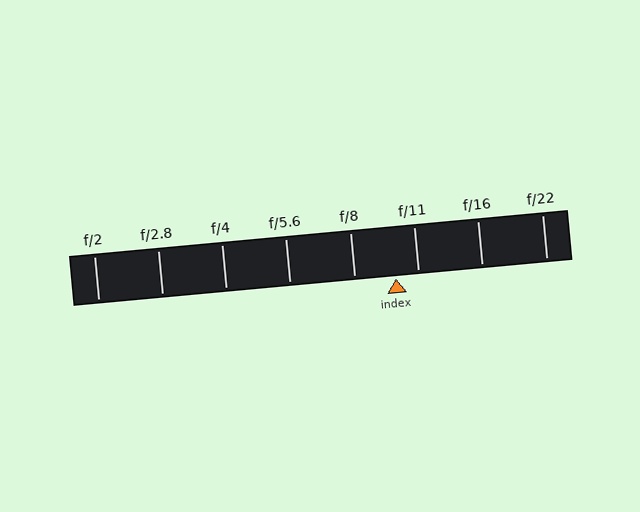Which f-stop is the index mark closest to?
The index mark is closest to f/11.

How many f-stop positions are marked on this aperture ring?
There are 8 f-stop positions marked.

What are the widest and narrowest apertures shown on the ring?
The widest aperture shown is f/2 and the narrowest is f/22.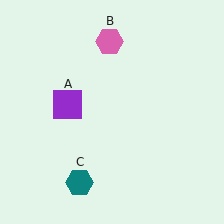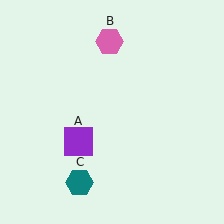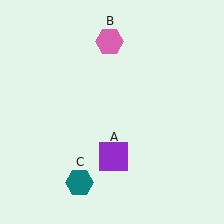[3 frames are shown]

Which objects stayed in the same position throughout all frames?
Pink hexagon (object B) and teal hexagon (object C) remained stationary.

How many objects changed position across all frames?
1 object changed position: purple square (object A).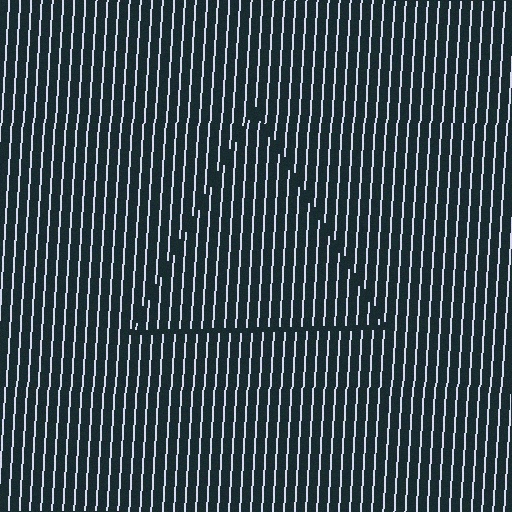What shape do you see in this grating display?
An illusory triangle. The interior of the shape contains the same grating, shifted by half a period — the contour is defined by the phase discontinuity where line-ends from the inner and outer gratings abut.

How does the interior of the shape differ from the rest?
The interior of the shape contains the same grating, shifted by half a period — the contour is defined by the phase discontinuity where line-ends from the inner and outer gratings abut.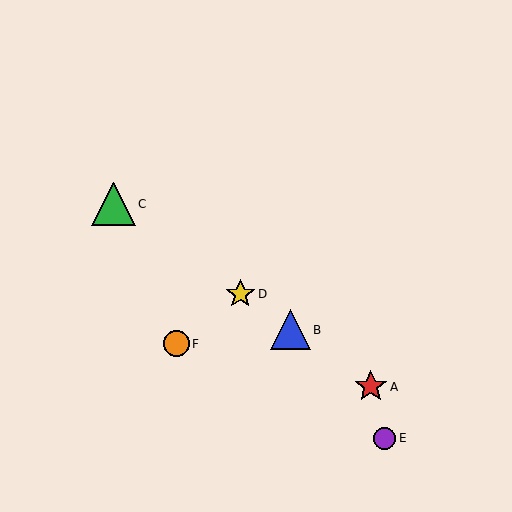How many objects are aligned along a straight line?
4 objects (A, B, C, D) are aligned along a straight line.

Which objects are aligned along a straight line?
Objects A, B, C, D are aligned along a straight line.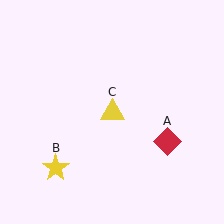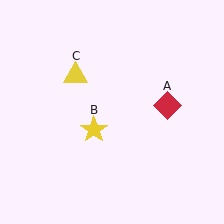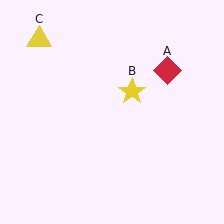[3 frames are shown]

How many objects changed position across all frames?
3 objects changed position: red diamond (object A), yellow star (object B), yellow triangle (object C).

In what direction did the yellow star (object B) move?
The yellow star (object B) moved up and to the right.